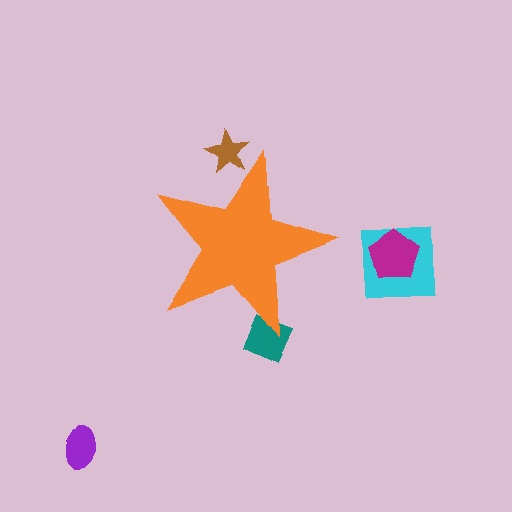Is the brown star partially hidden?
Yes, the brown star is partially hidden behind the orange star.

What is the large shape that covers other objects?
An orange star.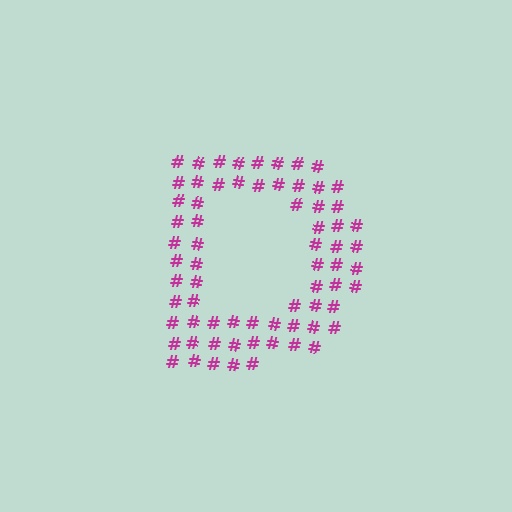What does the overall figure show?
The overall figure shows the letter D.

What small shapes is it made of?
It is made of small hash symbols.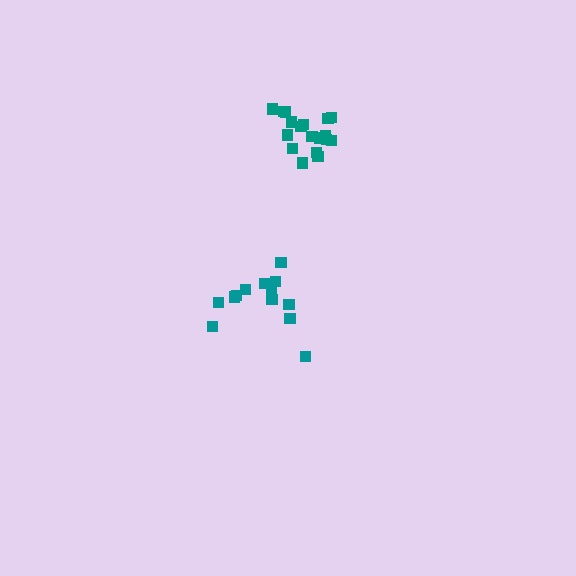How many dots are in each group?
Group 1: 18 dots, Group 2: 13 dots (31 total).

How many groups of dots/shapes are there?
There are 2 groups.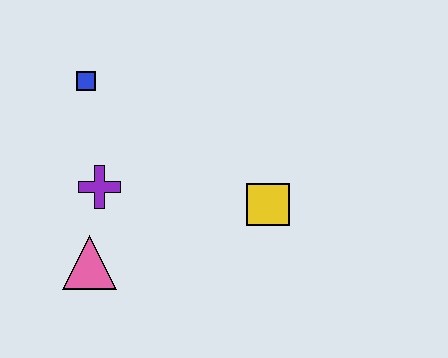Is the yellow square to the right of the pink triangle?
Yes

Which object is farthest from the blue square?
The yellow square is farthest from the blue square.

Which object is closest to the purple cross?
The pink triangle is closest to the purple cross.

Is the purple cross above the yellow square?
Yes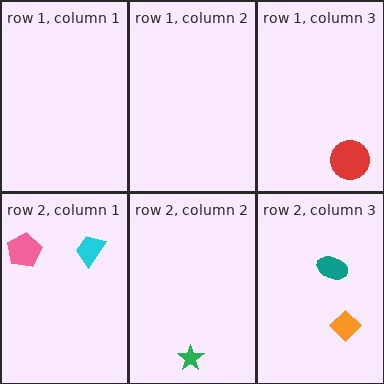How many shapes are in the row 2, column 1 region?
2.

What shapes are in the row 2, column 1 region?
The cyan trapezoid, the pink pentagon.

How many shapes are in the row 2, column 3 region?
2.